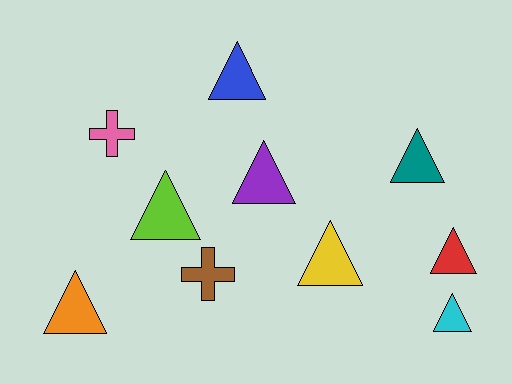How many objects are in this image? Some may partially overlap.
There are 10 objects.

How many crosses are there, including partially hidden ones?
There are 2 crosses.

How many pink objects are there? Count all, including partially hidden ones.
There is 1 pink object.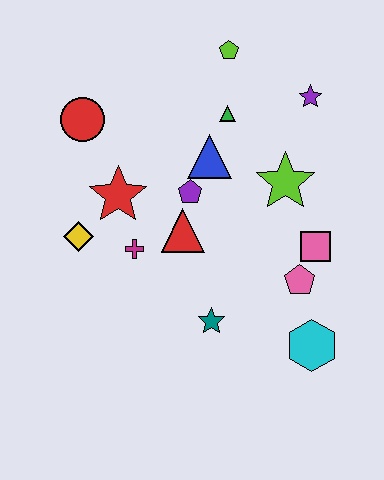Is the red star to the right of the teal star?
No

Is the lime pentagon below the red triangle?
No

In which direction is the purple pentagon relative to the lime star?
The purple pentagon is to the left of the lime star.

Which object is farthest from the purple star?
The yellow diamond is farthest from the purple star.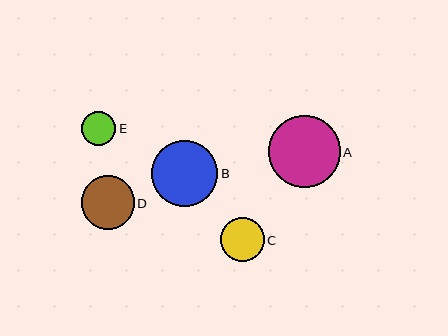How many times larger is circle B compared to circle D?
Circle B is approximately 1.2 times the size of circle D.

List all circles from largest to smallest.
From largest to smallest: A, B, D, C, E.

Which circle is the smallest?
Circle E is the smallest with a size of approximately 34 pixels.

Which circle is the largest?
Circle A is the largest with a size of approximately 71 pixels.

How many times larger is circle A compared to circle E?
Circle A is approximately 2.1 times the size of circle E.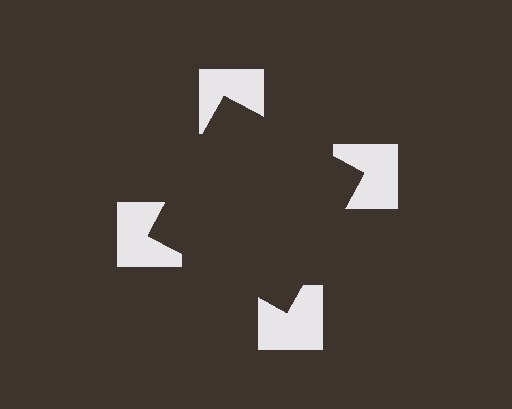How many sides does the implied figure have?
4 sides.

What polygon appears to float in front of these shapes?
An illusory square — its edges are inferred from the aligned wedge cuts in the notched squares, not physically drawn.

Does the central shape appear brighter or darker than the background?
It typically appears slightly darker than the background, even though no actual brightness change is drawn.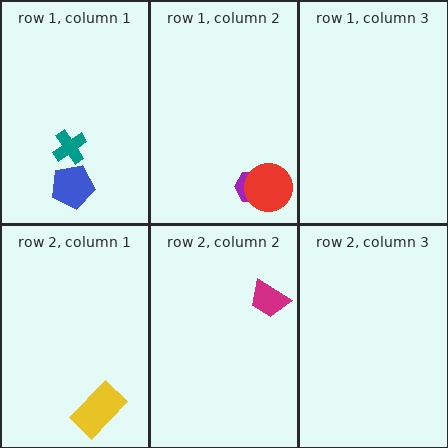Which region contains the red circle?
The row 1, column 2 region.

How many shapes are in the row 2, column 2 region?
1.